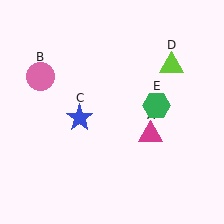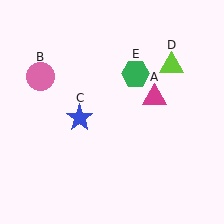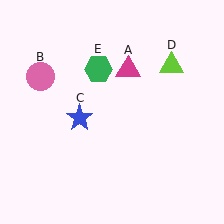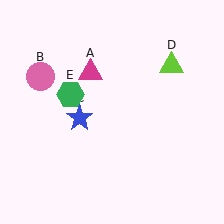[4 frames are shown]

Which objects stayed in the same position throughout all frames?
Pink circle (object B) and blue star (object C) and lime triangle (object D) remained stationary.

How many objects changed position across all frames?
2 objects changed position: magenta triangle (object A), green hexagon (object E).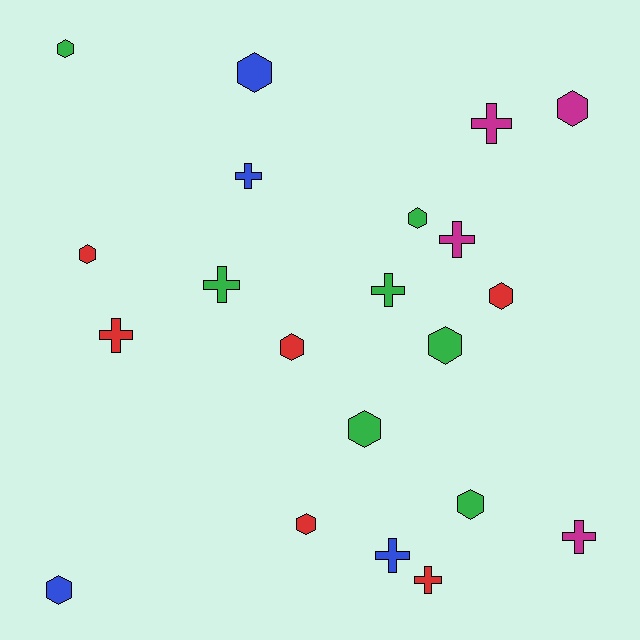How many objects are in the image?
There are 21 objects.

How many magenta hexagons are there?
There is 1 magenta hexagon.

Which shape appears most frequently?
Hexagon, with 12 objects.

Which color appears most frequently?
Green, with 7 objects.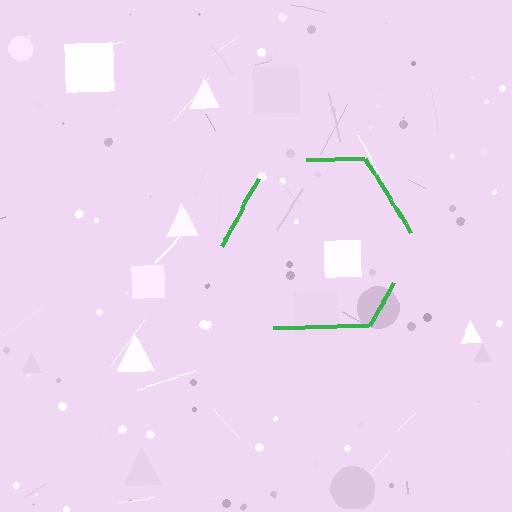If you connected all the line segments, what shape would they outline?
They would outline a hexagon.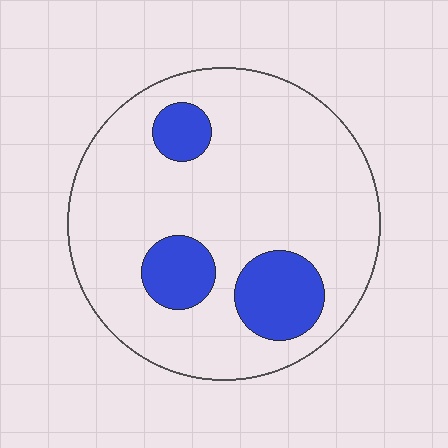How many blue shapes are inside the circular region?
3.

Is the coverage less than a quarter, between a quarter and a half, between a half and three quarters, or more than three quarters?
Less than a quarter.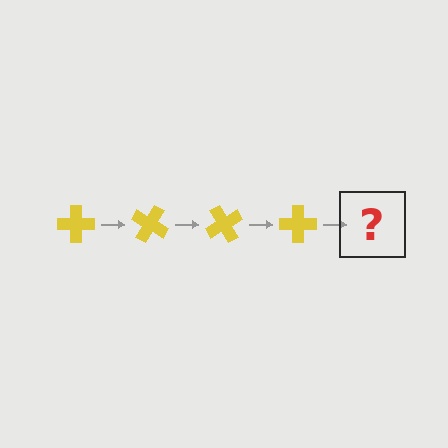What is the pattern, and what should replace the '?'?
The pattern is that the cross rotates 30 degrees each step. The '?' should be a yellow cross rotated 120 degrees.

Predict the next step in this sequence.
The next step is a yellow cross rotated 120 degrees.